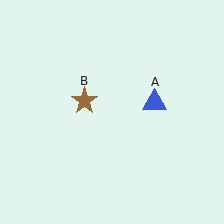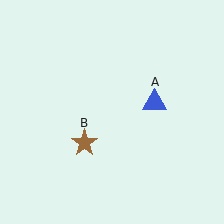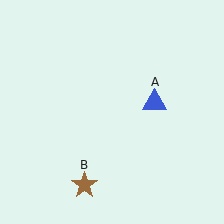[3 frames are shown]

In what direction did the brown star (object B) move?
The brown star (object B) moved down.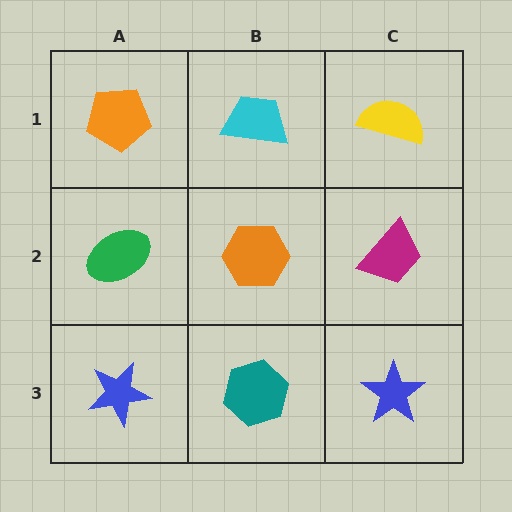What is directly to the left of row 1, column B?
An orange pentagon.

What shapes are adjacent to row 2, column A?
An orange pentagon (row 1, column A), a blue star (row 3, column A), an orange hexagon (row 2, column B).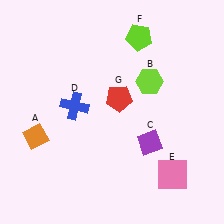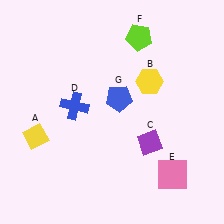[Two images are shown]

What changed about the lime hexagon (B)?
In Image 1, B is lime. In Image 2, it changed to yellow.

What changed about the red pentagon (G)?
In Image 1, G is red. In Image 2, it changed to blue.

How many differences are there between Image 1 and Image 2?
There are 3 differences between the two images.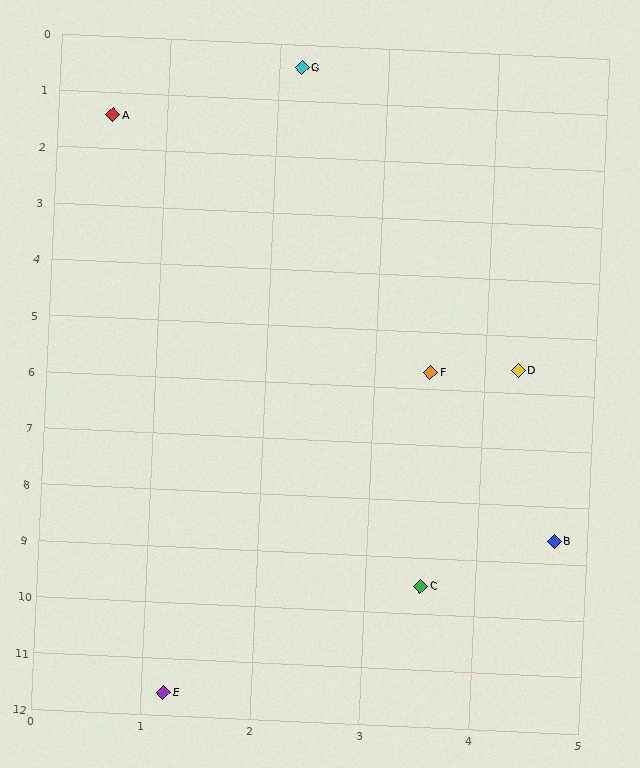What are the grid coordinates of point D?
Point D is at approximately (4.3, 5.6).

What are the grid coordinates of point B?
Point B is at approximately (4.7, 8.6).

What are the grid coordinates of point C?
Point C is at approximately (3.5, 9.5).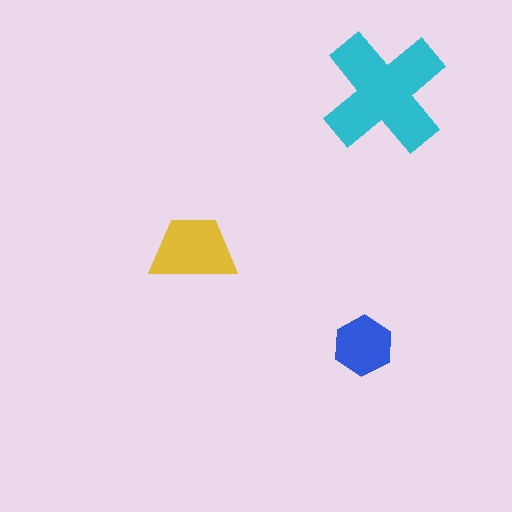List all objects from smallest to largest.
The blue hexagon, the yellow trapezoid, the cyan cross.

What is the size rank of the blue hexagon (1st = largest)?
3rd.